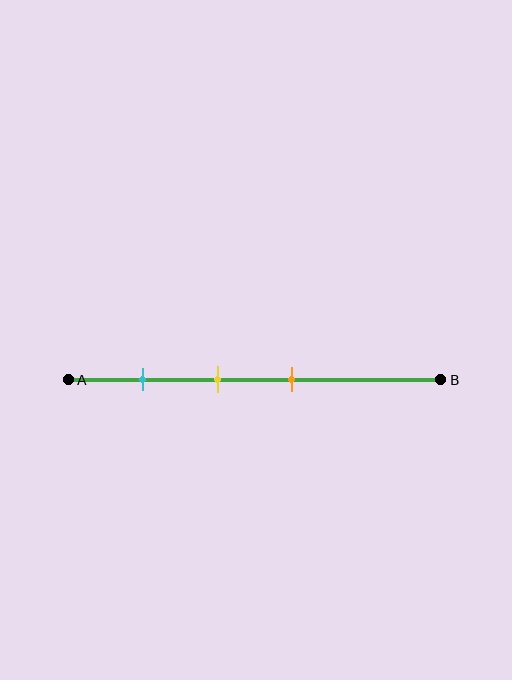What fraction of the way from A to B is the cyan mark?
The cyan mark is approximately 20% (0.2) of the way from A to B.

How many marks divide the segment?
There are 3 marks dividing the segment.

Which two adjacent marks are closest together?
The yellow and orange marks are the closest adjacent pair.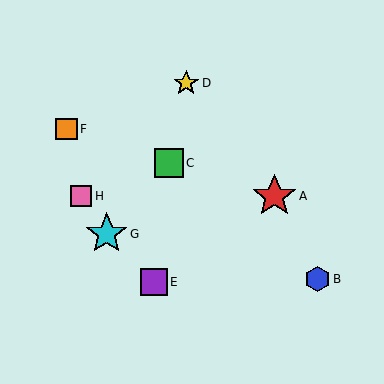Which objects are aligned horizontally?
Objects A, H are aligned horizontally.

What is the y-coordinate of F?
Object F is at y≈129.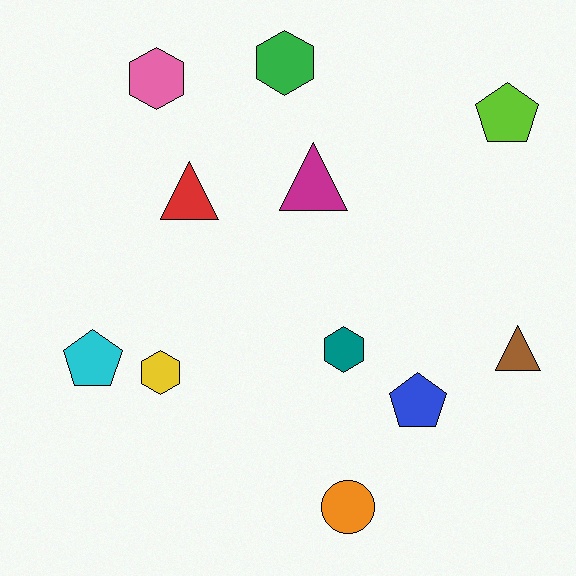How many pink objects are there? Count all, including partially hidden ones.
There is 1 pink object.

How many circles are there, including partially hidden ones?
There is 1 circle.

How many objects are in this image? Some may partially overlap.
There are 11 objects.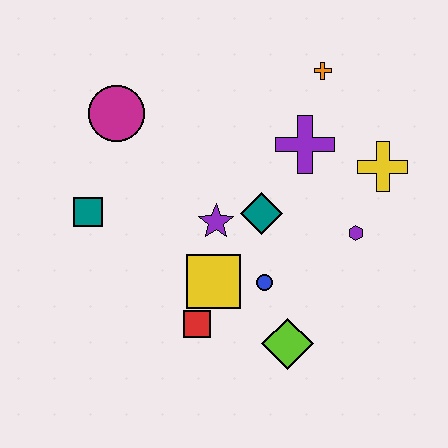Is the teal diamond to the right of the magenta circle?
Yes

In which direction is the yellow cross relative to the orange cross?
The yellow cross is below the orange cross.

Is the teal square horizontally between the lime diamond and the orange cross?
No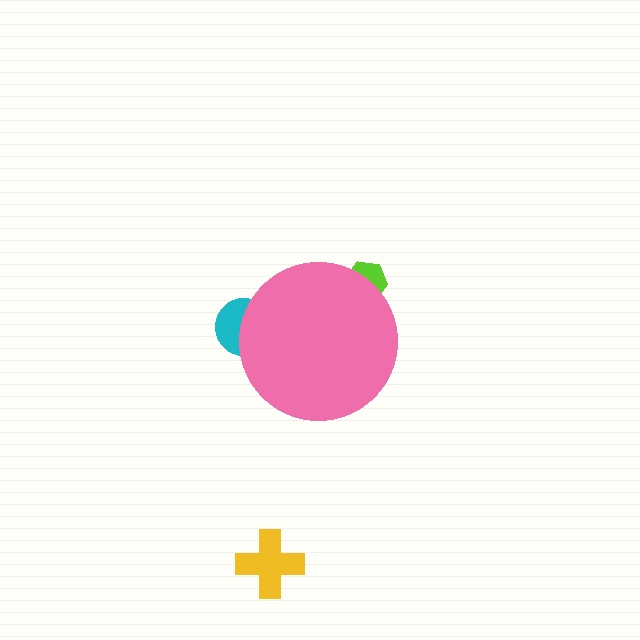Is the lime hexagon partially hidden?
Yes, the lime hexagon is partially hidden behind the pink circle.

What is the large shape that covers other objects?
A pink circle.